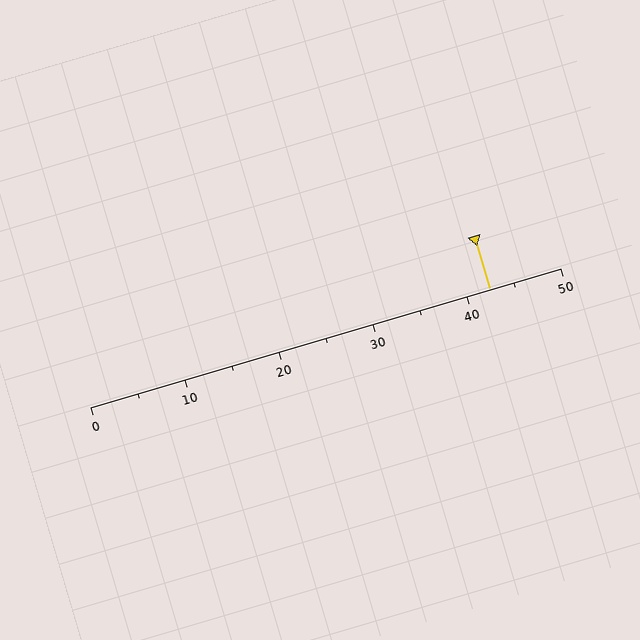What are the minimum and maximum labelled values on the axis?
The axis runs from 0 to 50.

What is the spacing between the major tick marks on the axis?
The major ticks are spaced 10 apart.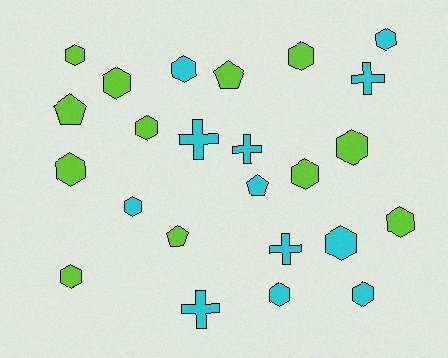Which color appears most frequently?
Cyan, with 12 objects.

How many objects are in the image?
There are 24 objects.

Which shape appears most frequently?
Hexagon, with 15 objects.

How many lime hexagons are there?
There are 9 lime hexagons.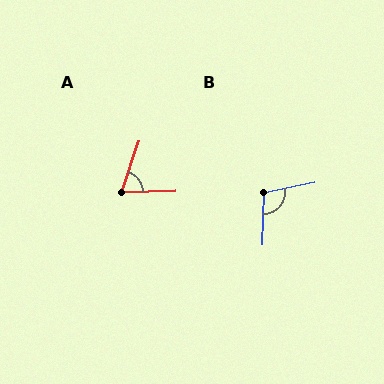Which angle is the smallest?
A, at approximately 70 degrees.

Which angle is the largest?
B, at approximately 103 degrees.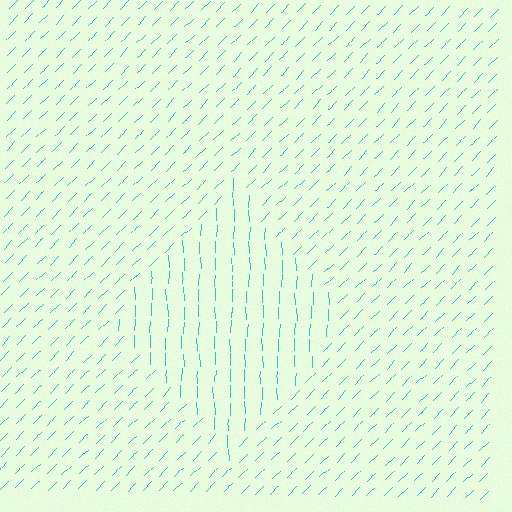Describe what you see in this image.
The image is filled with small cyan line segments. A diamond region in the image has lines oriented differently from the surrounding lines, creating a visible texture boundary.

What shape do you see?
I see a diamond.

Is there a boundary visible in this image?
Yes, there is a texture boundary formed by a change in line orientation.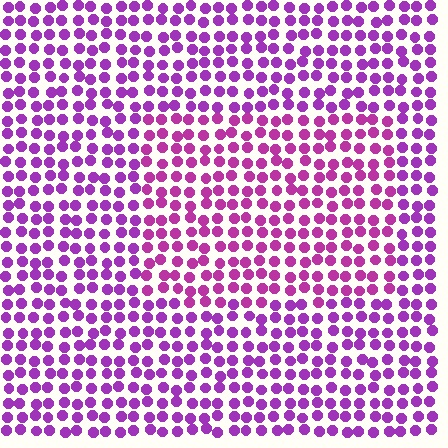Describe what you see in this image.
The image is filled with small purple elements in a uniform arrangement. A rectangle-shaped region is visible where the elements are tinted to a slightly different hue, forming a subtle color boundary.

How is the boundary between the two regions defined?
The boundary is defined purely by a slight shift in hue (about 22 degrees). Spacing, size, and orientation are identical on both sides.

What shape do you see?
I see a rectangle.